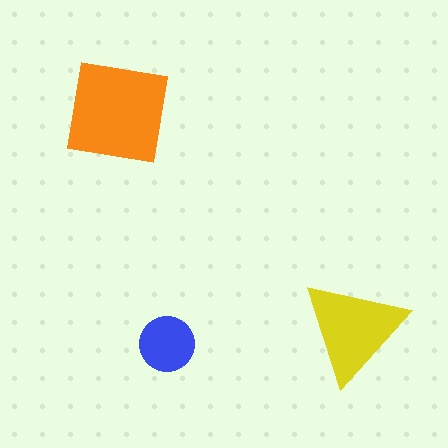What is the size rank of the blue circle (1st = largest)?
3rd.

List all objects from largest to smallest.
The orange square, the yellow triangle, the blue circle.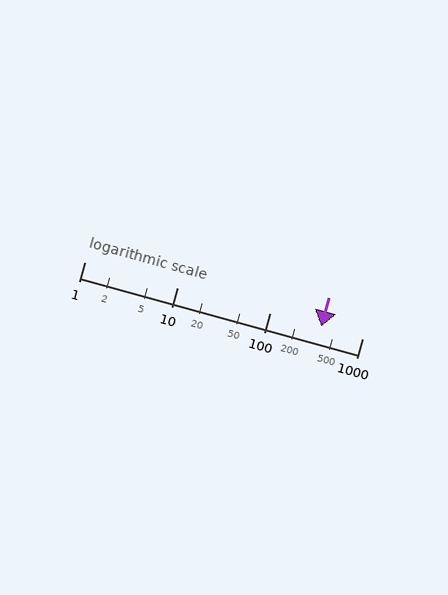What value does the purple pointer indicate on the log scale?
The pointer indicates approximately 360.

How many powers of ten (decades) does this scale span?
The scale spans 3 decades, from 1 to 1000.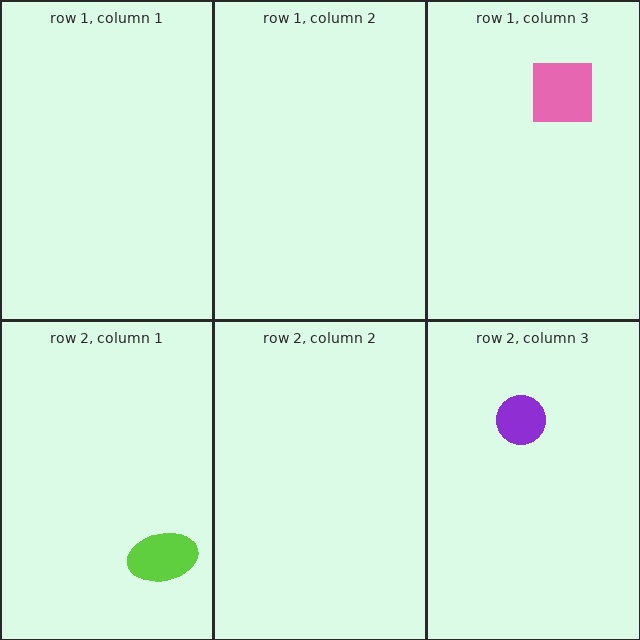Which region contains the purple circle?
The row 2, column 3 region.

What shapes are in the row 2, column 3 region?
The purple circle.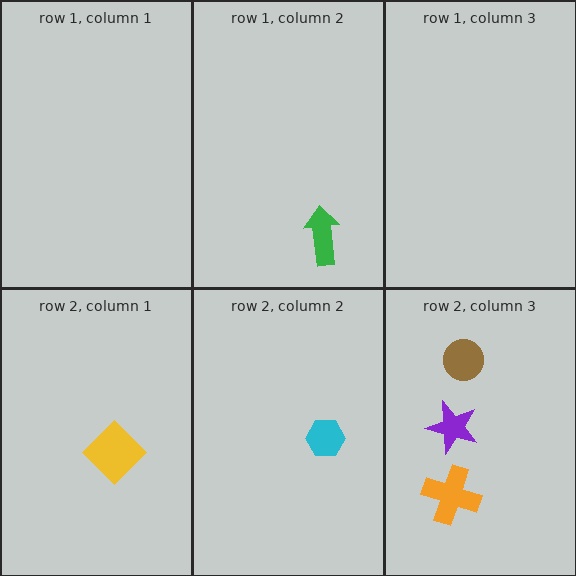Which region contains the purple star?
The row 2, column 3 region.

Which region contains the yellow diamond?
The row 2, column 1 region.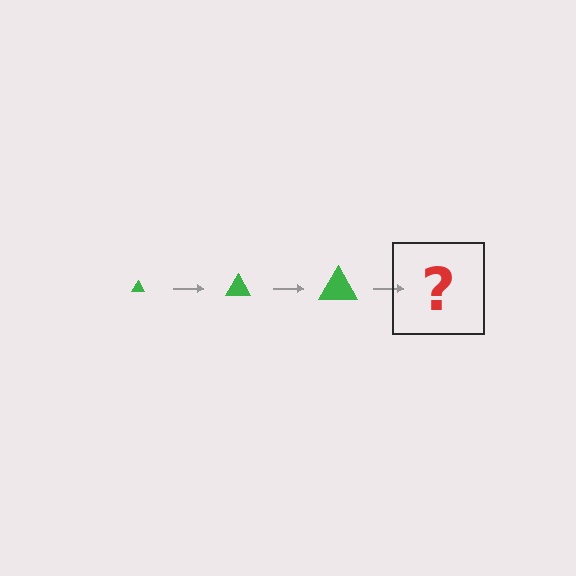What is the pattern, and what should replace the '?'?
The pattern is that the triangle gets progressively larger each step. The '?' should be a green triangle, larger than the previous one.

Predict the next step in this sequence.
The next step is a green triangle, larger than the previous one.